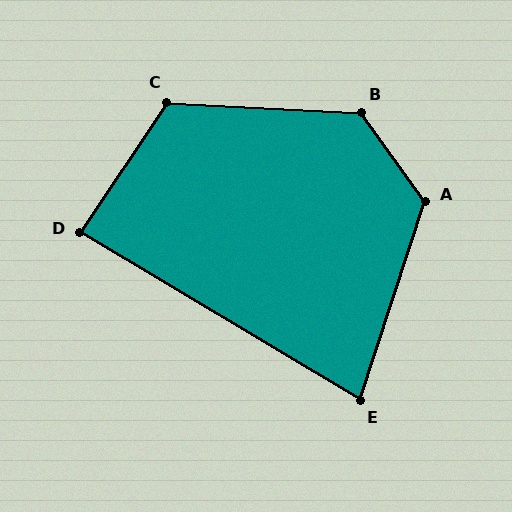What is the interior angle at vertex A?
Approximately 126 degrees (obtuse).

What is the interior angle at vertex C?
Approximately 121 degrees (obtuse).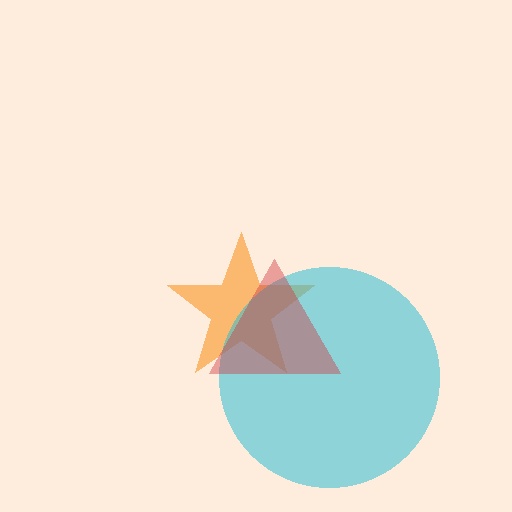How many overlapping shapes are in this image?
There are 3 overlapping shapes in the image.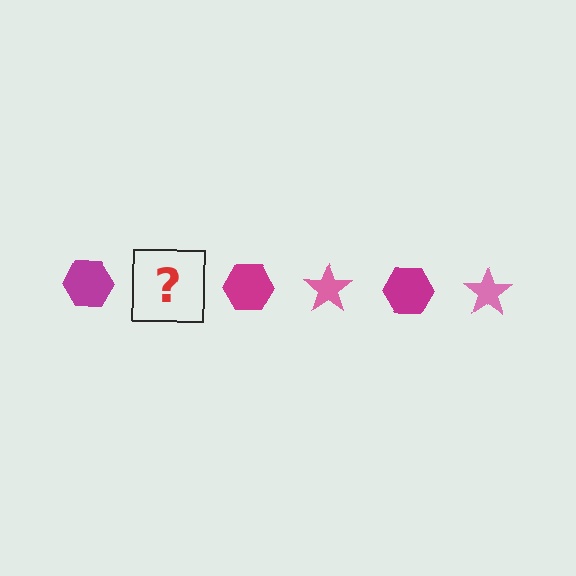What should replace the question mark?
The question mark should be replaced with a pink star.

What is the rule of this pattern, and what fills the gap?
The rule is that the pattern alternates between magenta hexagon and pink star. The gap should be filled with a pink star.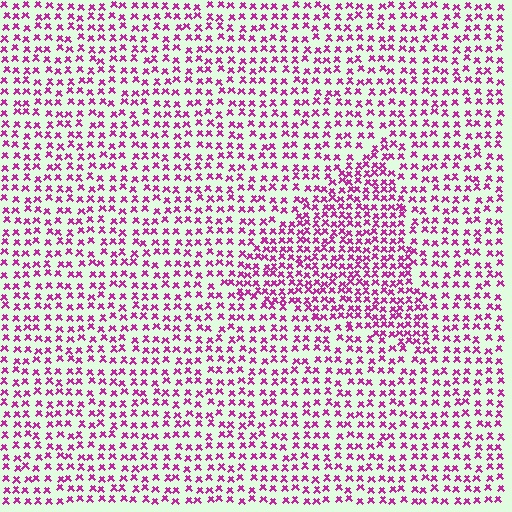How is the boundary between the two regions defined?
The boundary is defined by a change in element density (approximately 1.6x ratio). All elements are the same color, size, and shape.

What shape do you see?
I see a triangle.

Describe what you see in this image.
The image contains small magenta elements arranged at two different densities. A triangle-shaped region is visible where the elements are more densely packed than the surrounding area.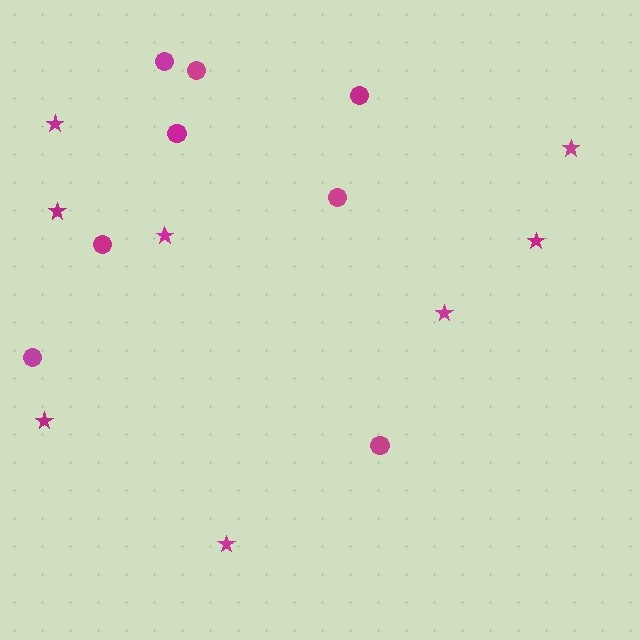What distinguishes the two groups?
There are 2 groups: one group of stars (8) and one group of circles (8).